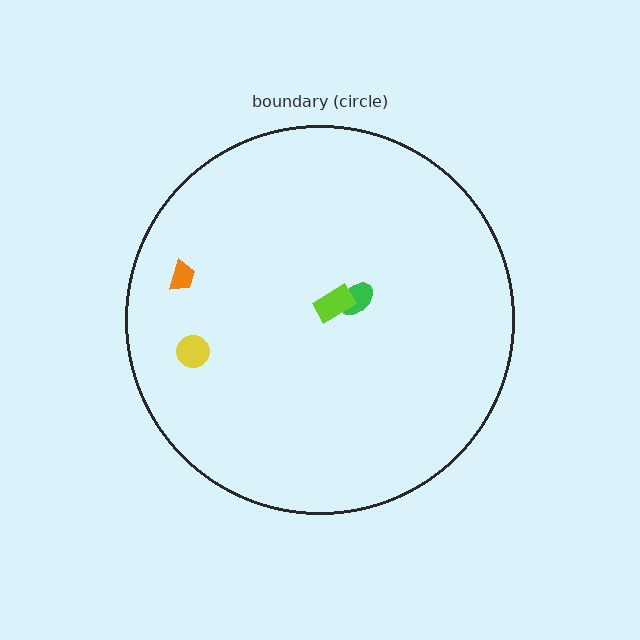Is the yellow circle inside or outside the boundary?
Inside.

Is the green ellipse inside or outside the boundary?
Inside.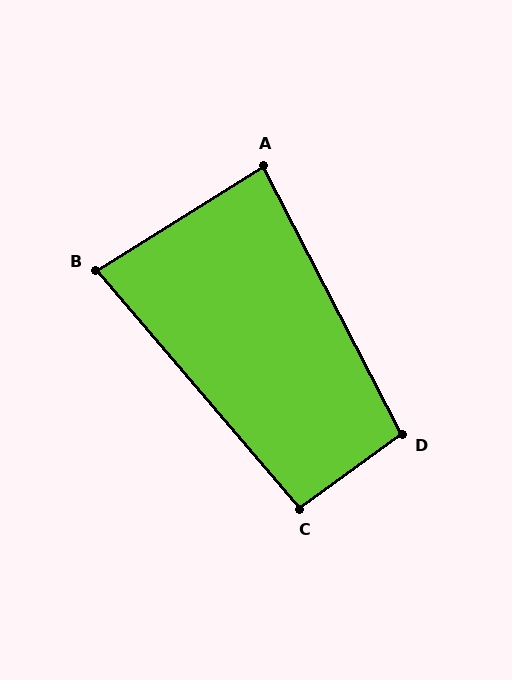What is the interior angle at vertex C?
Approximately 95 degrees (approximately right).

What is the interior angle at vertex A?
Approximately 85 degrees (approximately right).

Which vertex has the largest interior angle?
D, at approximately 98 degrees.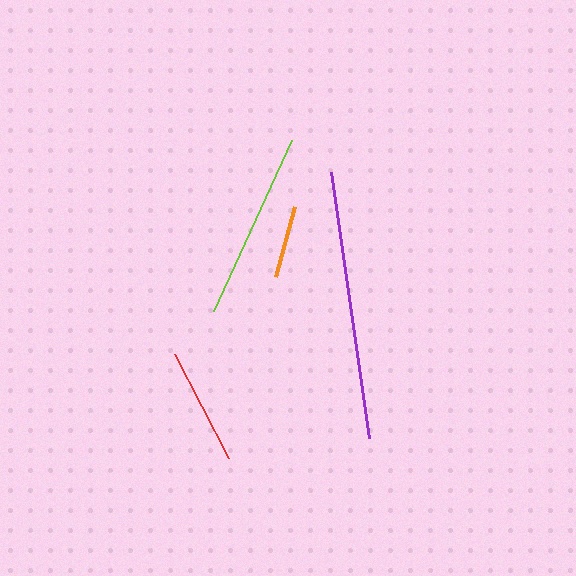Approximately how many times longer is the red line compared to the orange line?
The red line is approximately 1.6 times the length of the orange line.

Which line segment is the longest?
The purple line is the longest at approximately 269 pixels.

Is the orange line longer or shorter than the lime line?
The lime line is longer than the orange line.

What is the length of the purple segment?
The purple segment is approximately 269 pixels long.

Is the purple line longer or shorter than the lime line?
The purple line is longer than the lime line.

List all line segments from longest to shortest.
From longest to shortest: purple, lime, red, orange.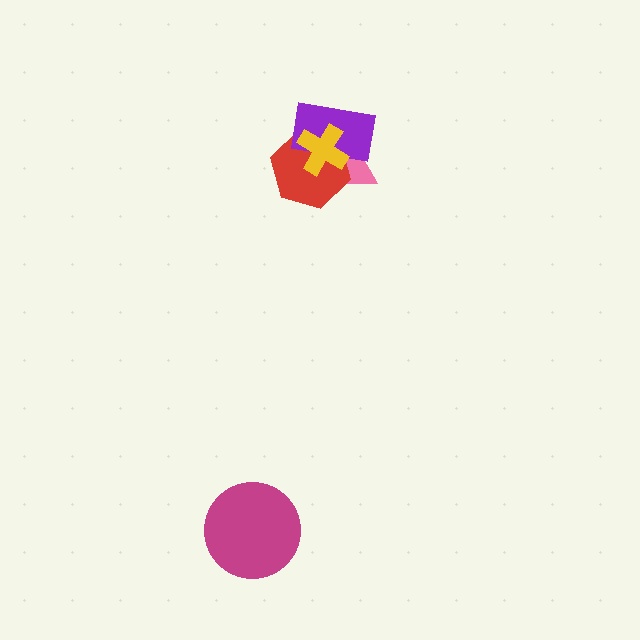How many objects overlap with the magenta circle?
0 objects overlap with the magenta circle.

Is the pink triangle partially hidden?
Yes, it is partially covered by another shape.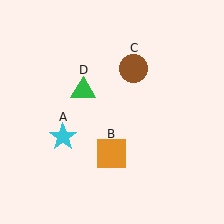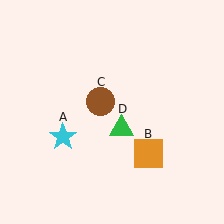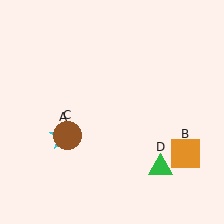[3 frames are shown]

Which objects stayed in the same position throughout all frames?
Cyan star (object A) remained stationary.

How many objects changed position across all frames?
3 objects changed position: orange square (object B), brown circle (object C), green triangle (object D).